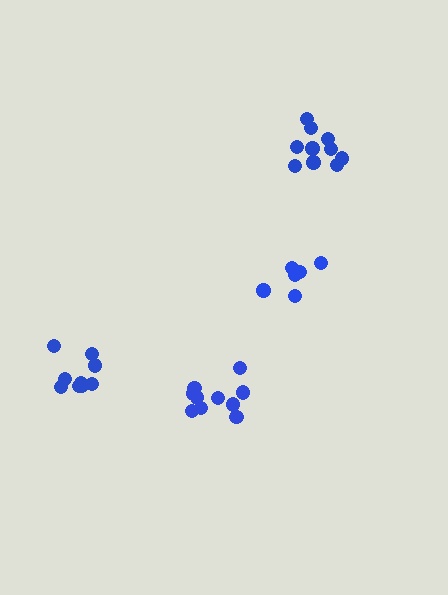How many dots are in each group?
Group 1: 10 dots, Group 2: 6 dots, Group 3: 10 dots, Group 4: 9 dots (35 total).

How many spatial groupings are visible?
There are 4 spatial groupings.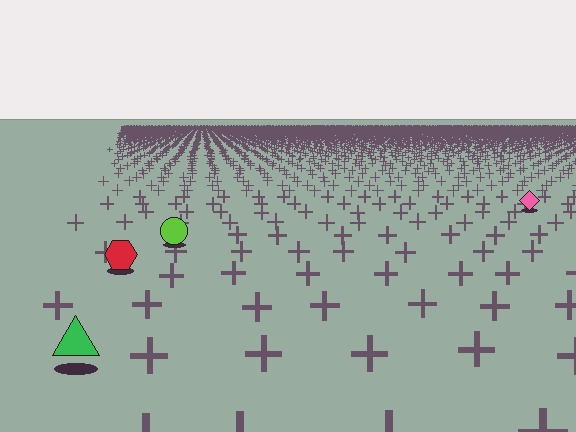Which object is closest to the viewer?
The green triangle is closest. The texture marks near it are larger and more spread out.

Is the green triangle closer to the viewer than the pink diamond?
Yes. The green triangle is closer — you can tell from the texture gradient: the ground texture is coarser near it.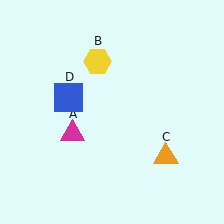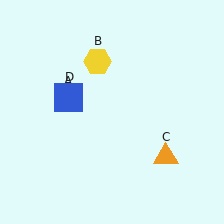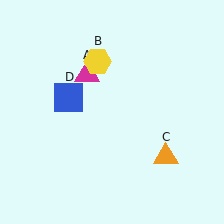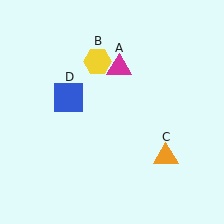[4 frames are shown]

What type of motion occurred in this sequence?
The magenta triangle (object A) rotated clockwise around the center of the scene.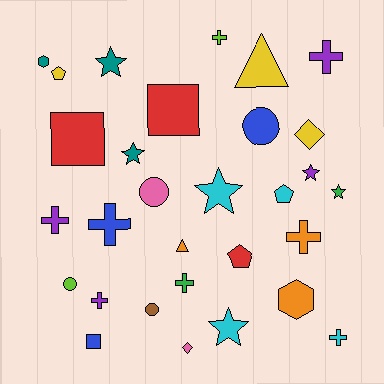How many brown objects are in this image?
There is 1 brown object.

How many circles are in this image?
There are 4 circles.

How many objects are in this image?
There are 30 objects.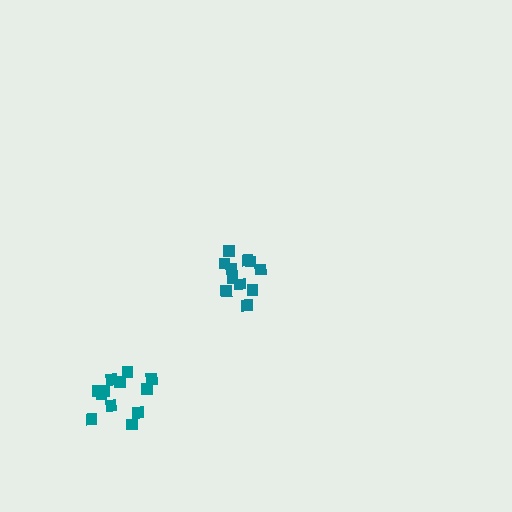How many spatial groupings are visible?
There are 2 spatial groupings.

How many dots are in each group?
Group 1: 12 dots, Group 2: 12 dots (24 total).